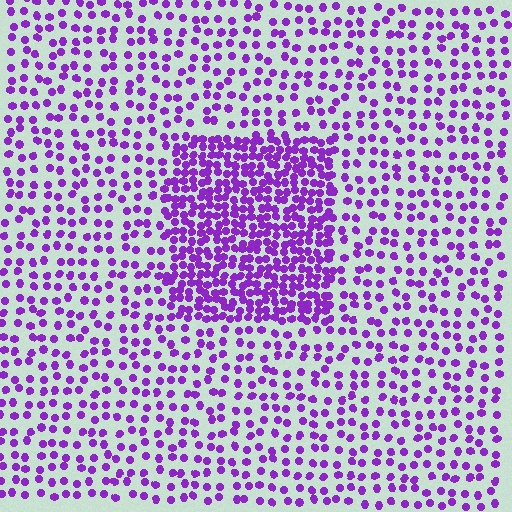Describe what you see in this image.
The image contains small purple elements arranged at two different densities. A rectangle-shaped region is visible where the elements are more densely packed than the surrounding area.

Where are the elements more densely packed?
The elements are more densely packed inside the rectangle boundary.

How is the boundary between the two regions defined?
The boundary is defined by a change in element density (approximately 2.3x ratio). All elements are the same color, size, and shape.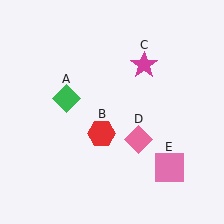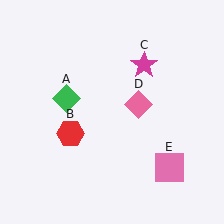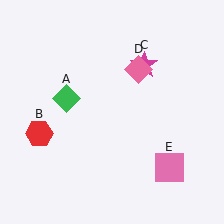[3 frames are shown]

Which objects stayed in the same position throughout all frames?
Green diamond (object A) and magenta star (object C) and pink square (object E) remained stationary.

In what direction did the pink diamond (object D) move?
The pink diamond (object D) moved up.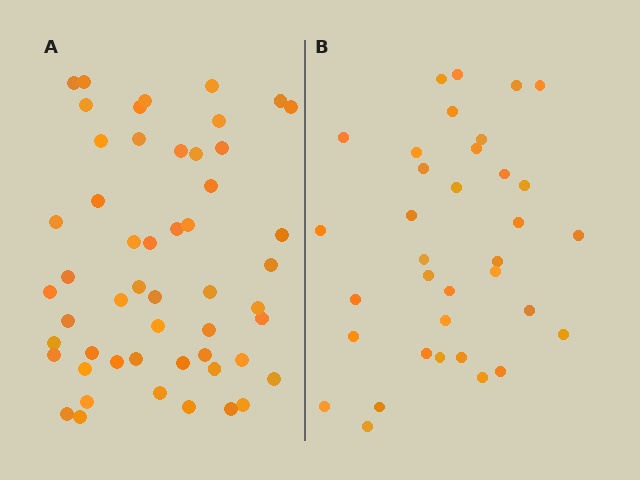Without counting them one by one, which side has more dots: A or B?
Region A (the left region) has more dots.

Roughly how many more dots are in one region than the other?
Region A has approximately 15 more dots than region B.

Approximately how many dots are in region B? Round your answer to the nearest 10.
About 40 dots. (The exact count is 35, which rounds to 40.)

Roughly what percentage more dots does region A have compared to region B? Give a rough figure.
About 50% more.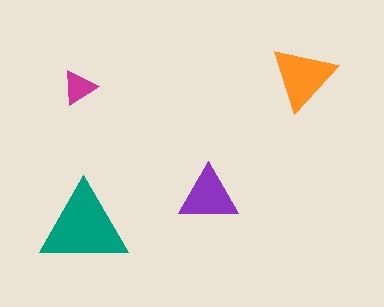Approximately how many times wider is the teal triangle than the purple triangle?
About 1.5 times wider.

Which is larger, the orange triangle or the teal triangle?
The teal one.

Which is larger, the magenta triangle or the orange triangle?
The orange one.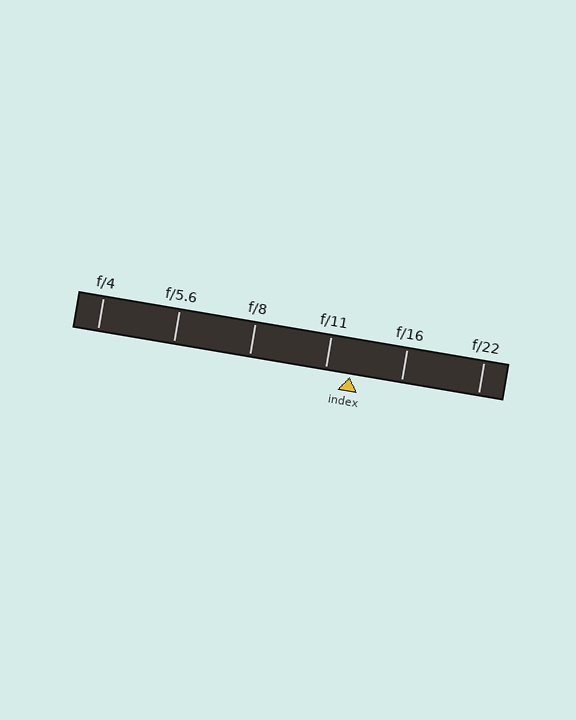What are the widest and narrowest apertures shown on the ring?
The widest aperture shown is f/4 and the narrowest is f/22.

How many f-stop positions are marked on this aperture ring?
There are 6 f-stop positions marked.